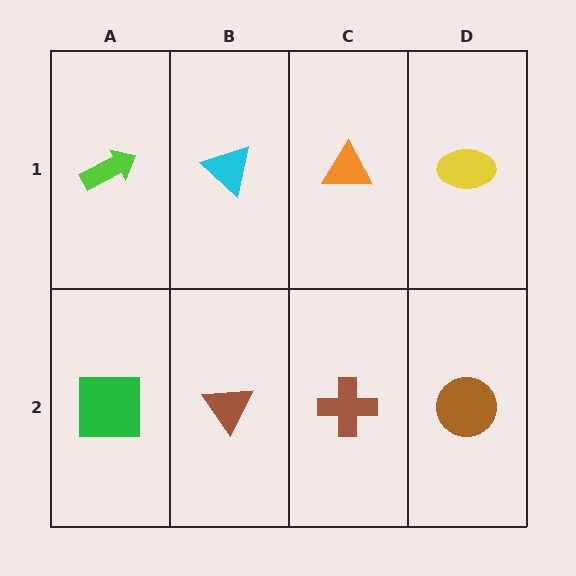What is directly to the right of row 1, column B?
An orange triangle.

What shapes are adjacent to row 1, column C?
A brown cross (row 2, column C), a cyan triangle (row 1, column B), a yellow ellipse (row 1, column D).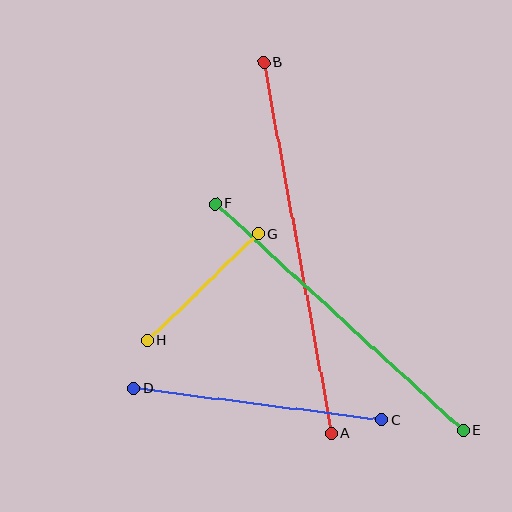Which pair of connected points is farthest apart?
Points A and B are farthest apart.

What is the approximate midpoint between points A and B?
The midpoint is at approximately (298, 248) pixels.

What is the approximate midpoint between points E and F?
The midpoint is at approximately (340, 317) pixels.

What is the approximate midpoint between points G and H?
The midpoint is at approximately (203, 287) pixels.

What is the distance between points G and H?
The distance is approximately 154 pixels.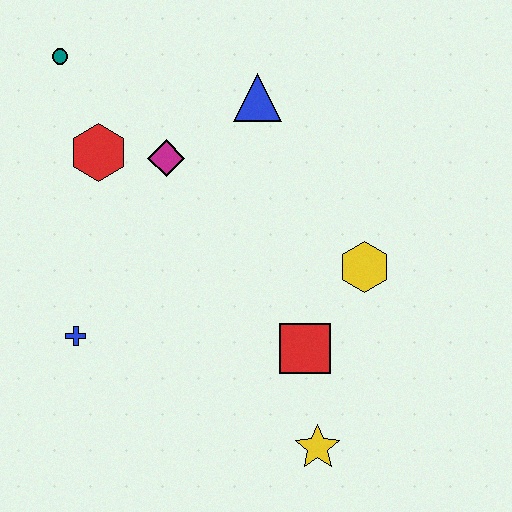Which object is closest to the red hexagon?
The magenta diamond is closest to the red hexagon.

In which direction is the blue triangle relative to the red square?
The blue triangle is above the red square.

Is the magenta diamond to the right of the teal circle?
Yes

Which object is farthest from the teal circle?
The yellow star is farthest from the teal circle.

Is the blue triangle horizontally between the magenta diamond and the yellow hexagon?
Yes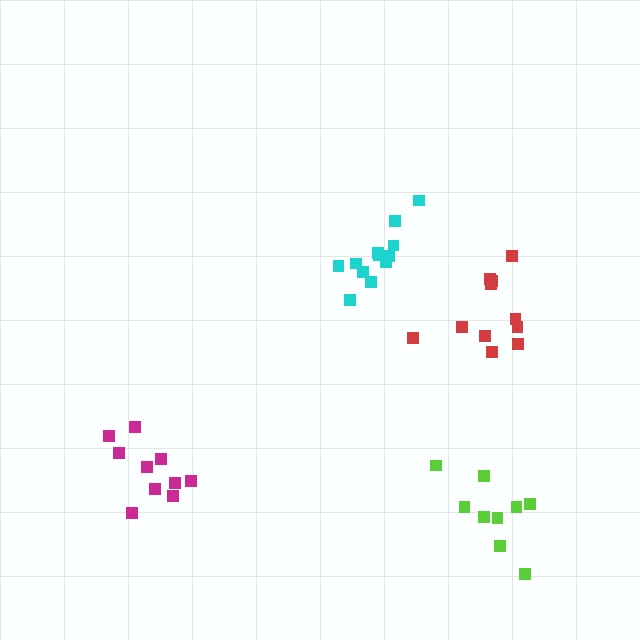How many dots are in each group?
Group 1: 11 dots, Group 2: 12 dots, Group 3: 10 dots, Group 4: 9 dots (42 total).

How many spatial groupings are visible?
There are 4 spatial groupings.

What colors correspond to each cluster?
The clusters are colored: red, cyan, magenta, lime.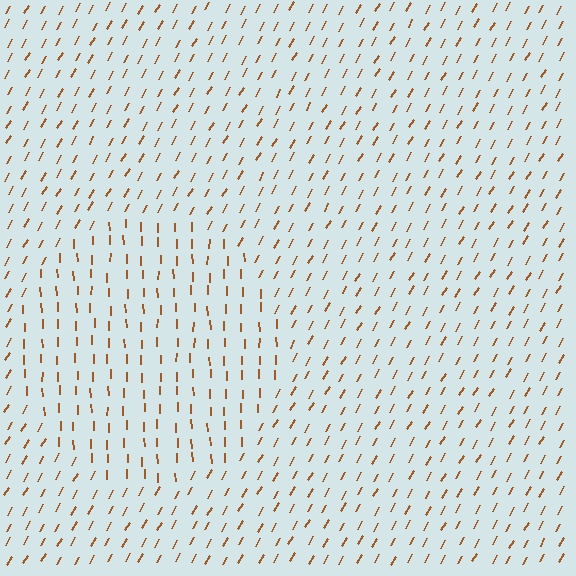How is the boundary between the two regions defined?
The boundary is defined purely by a change in line orientation (approximately 30 degrees difference). All lines are the same color and thickness.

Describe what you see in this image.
The image is filled with small brown line segments. A circle region in the image has lines oriented differently from the surrounding lines, creating a visible texture boundary.